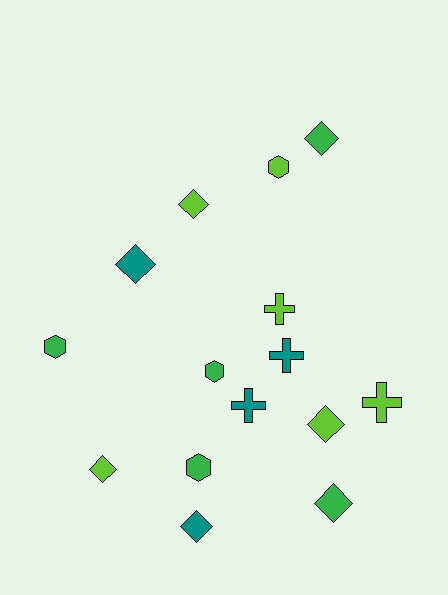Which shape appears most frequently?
Diamond, with 7 objects.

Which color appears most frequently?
Lime, with 6 objects.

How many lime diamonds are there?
There are 3 lime diamonds.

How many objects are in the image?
There are 15 objects.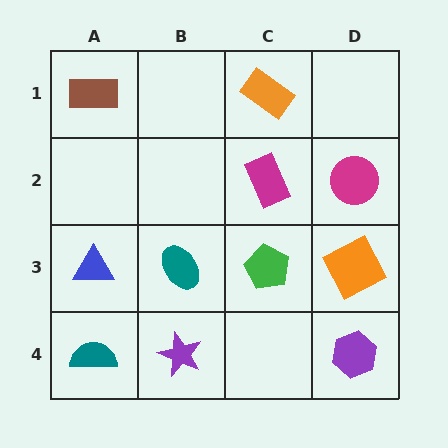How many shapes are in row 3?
4 shapes.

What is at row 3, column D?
An orange square.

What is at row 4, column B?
A purple star.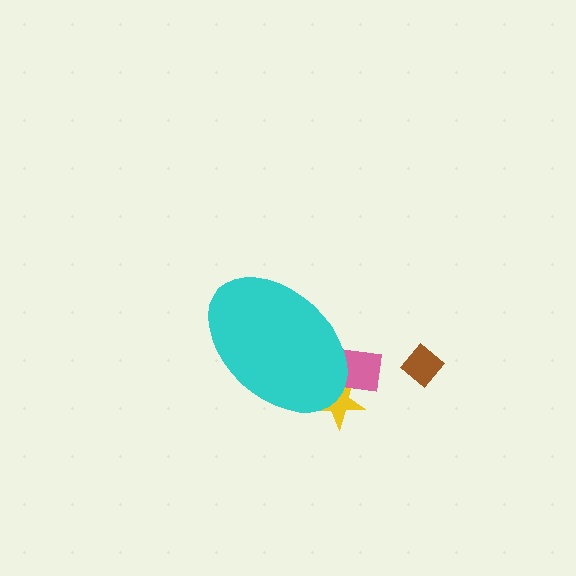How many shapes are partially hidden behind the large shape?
2 shapes are partially hidden.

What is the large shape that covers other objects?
A cyan ellipse.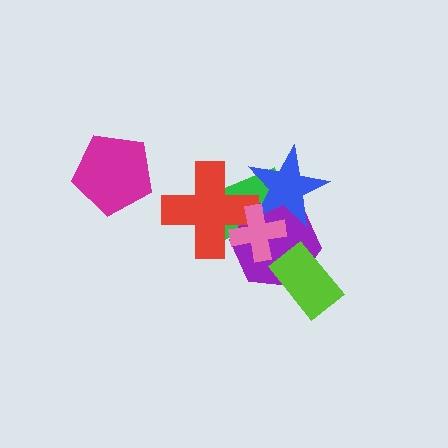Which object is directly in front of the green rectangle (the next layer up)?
The purple hexagon is directly in front of the green rectangle.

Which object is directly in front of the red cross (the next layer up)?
The blue star is directly in front of the red cross.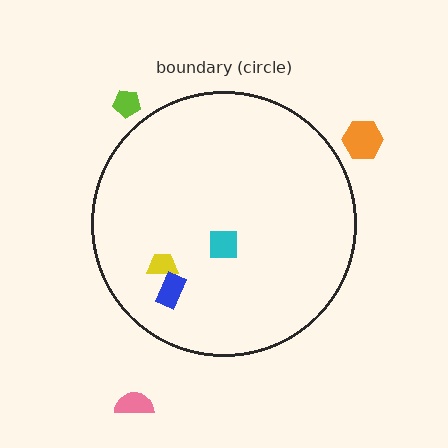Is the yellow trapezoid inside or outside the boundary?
Inside.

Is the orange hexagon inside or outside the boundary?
Outside.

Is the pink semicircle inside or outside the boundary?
Outside.